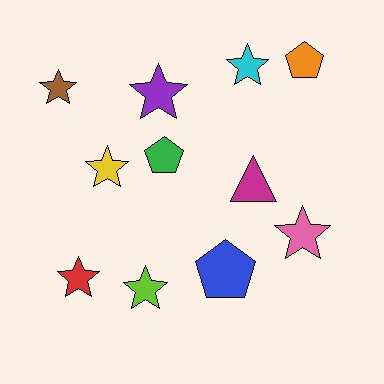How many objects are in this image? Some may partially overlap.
There are 11 objects.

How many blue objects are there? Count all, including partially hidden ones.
There is 1 blue object.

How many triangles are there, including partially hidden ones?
There is 1 triangle.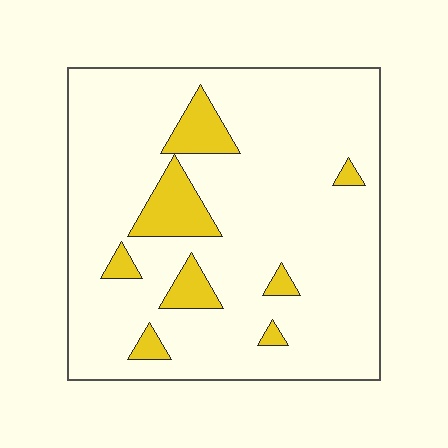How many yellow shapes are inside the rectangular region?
8.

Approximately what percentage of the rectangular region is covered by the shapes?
Approximately 10%.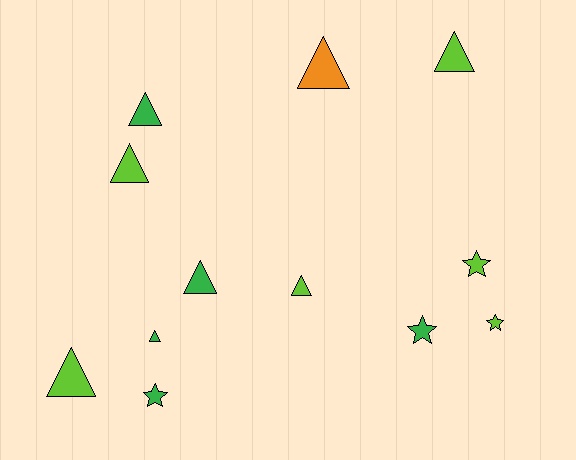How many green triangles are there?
There are 3 green triangles.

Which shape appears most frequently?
Triangle, with 8 objects.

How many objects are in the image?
There are 12 objects.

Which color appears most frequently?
Lime, with 6 objects.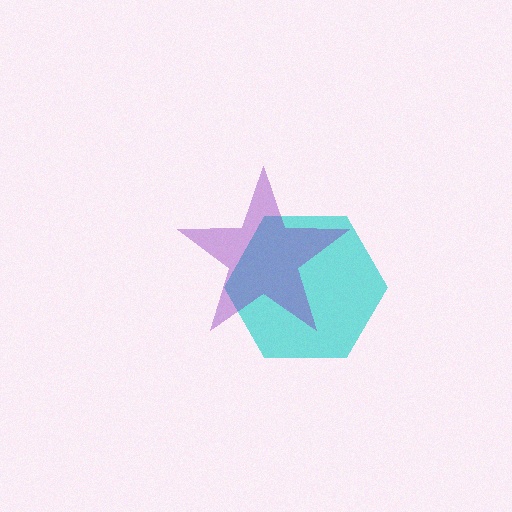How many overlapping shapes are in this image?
There are 2 overlapping shapes in the image.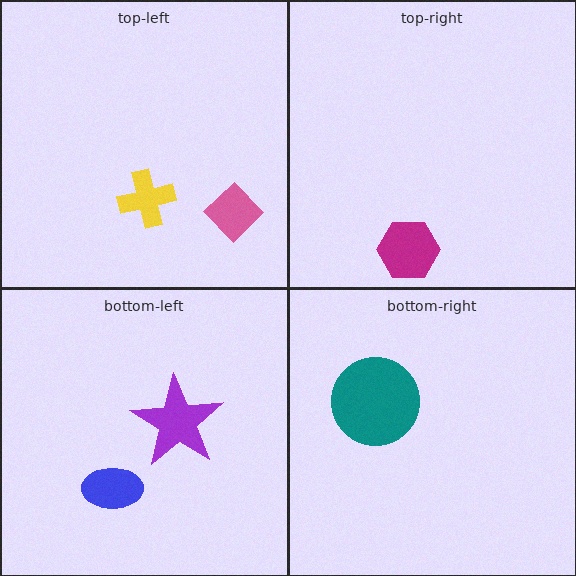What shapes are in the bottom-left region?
The blue ellipse, the purple star.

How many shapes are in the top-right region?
1.